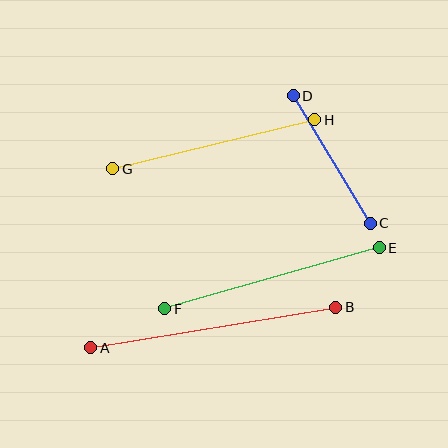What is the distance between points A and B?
The distance is approximately 248 pixels.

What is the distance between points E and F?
The distance is approximately 223 pixels.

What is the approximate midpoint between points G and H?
The midpoint is at approximately (214, 144) pixels.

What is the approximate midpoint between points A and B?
The midpoint is at approximately (213, 328) pixels.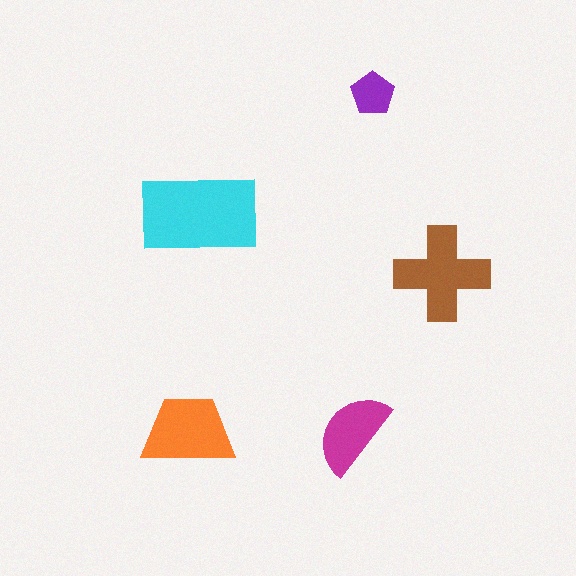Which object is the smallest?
The purple pentagon.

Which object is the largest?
The cyan rectangle.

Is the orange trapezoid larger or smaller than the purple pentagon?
Larger.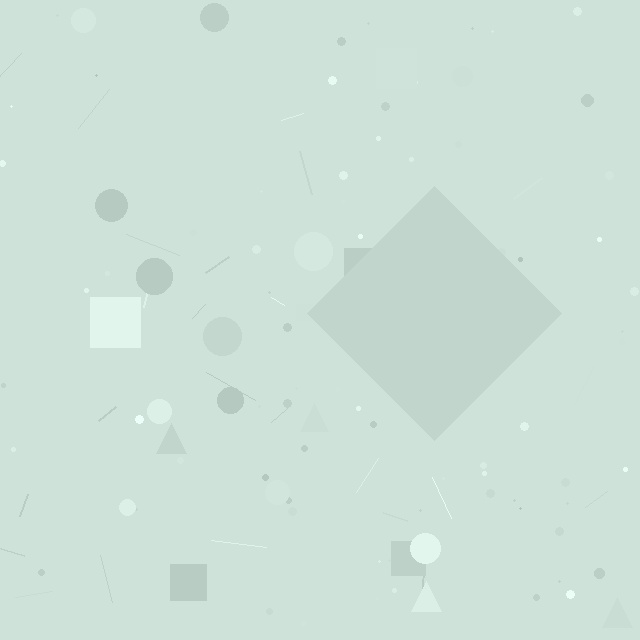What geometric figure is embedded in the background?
A diamond is embedded in the background.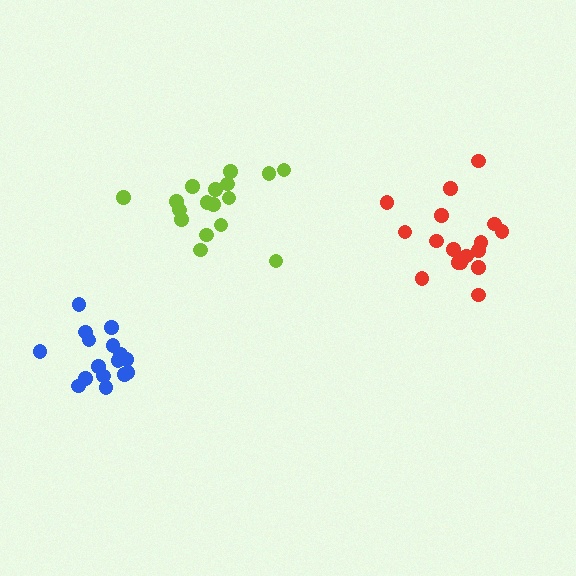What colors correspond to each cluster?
The clusters are colored: blue, red, lime.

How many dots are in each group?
Group 1: 16 dots, Group 2: 17 dots, Group 3: 17 dots (50 total).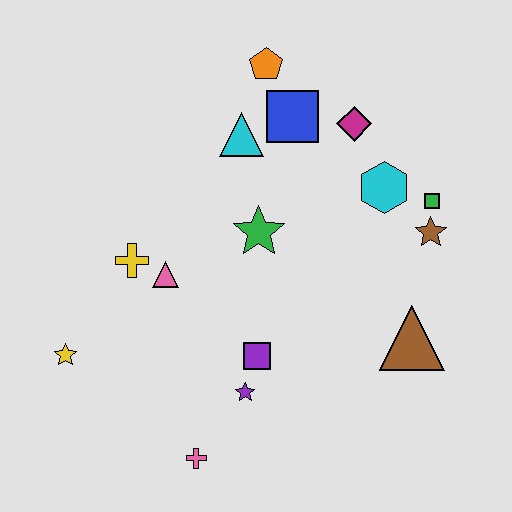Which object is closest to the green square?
The brown star is closest to the green square.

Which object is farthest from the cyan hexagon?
The yellow star is farthest from the cyan hexagon.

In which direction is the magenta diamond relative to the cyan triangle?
The magenta diamond is to the right of the cyan triangle.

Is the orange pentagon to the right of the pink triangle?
Yes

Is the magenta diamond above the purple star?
Yes